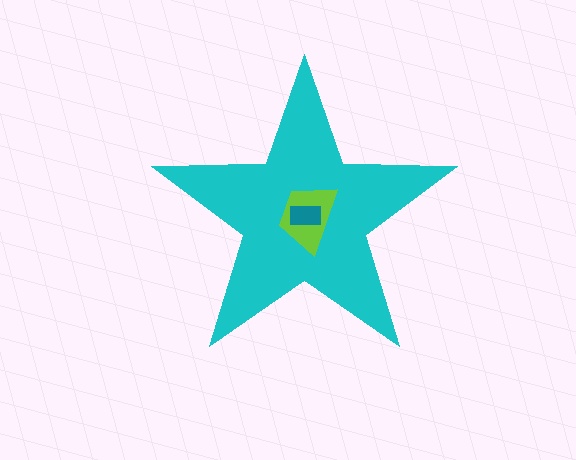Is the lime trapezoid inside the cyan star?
Yes.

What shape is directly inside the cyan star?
The lime trapezoid.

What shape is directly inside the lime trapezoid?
The teal rectangle.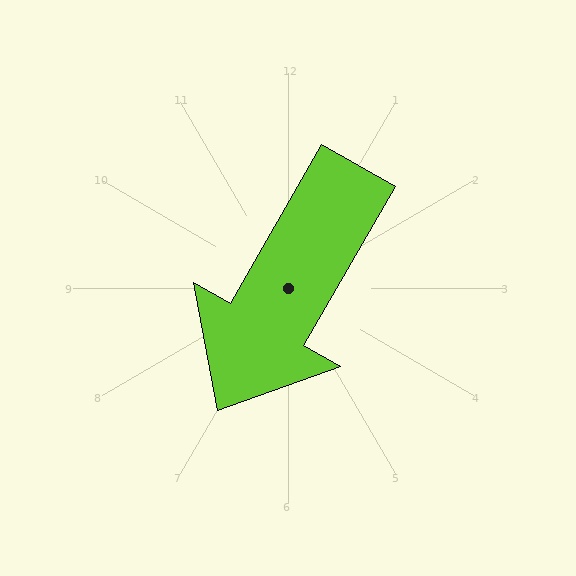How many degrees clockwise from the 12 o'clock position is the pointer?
Approximately 210 degrees.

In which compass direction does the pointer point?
Southwest.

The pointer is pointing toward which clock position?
Roughly 7 o'clock.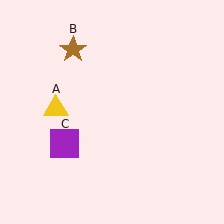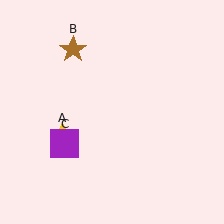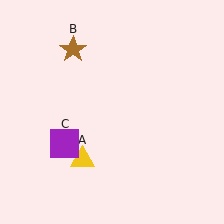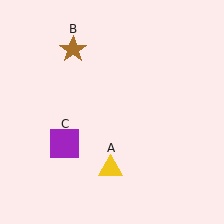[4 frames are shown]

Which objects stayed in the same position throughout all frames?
Brown star (object B) and purple square (object C) remained stationary.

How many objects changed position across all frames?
1 object changed position: yellow triangle (object A).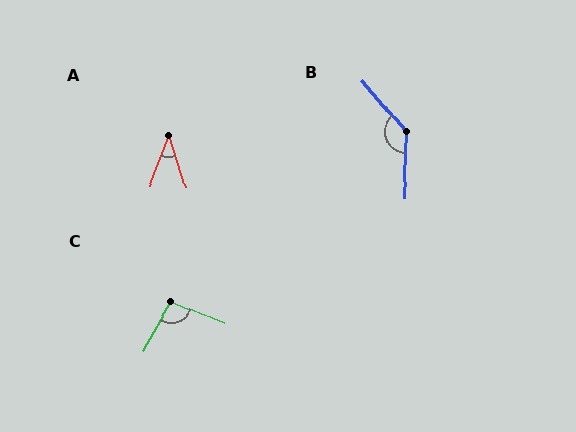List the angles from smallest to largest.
A (39°), C (97°), B (137°).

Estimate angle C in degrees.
Approximately 97 degrees.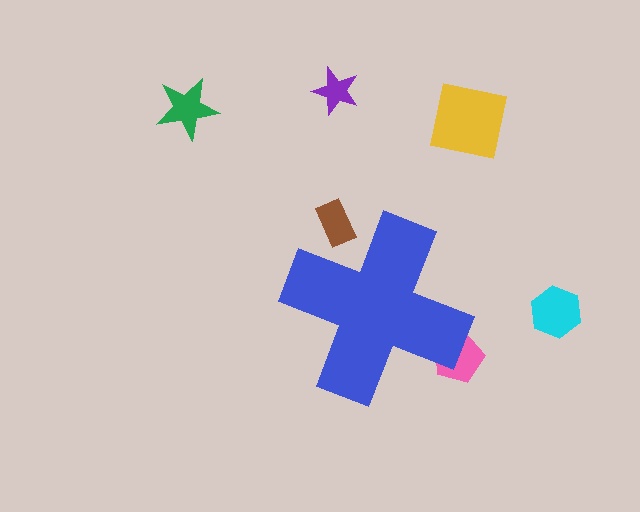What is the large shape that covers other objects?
A blue cross.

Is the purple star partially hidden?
No, the purple star is fully visible.